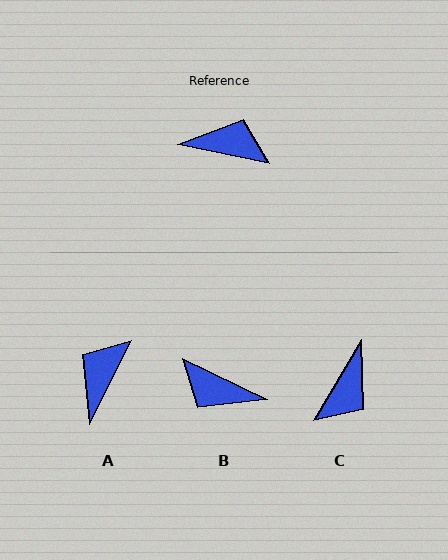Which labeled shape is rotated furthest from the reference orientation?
B, about 166 degrees away.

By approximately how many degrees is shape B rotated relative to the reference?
Approximately 166 degrees counter-clockwise.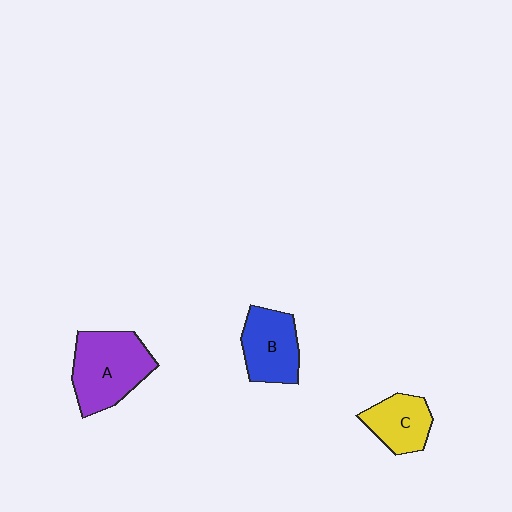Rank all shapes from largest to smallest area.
From largest to smallest: A (purple), B (blue), C (yellow).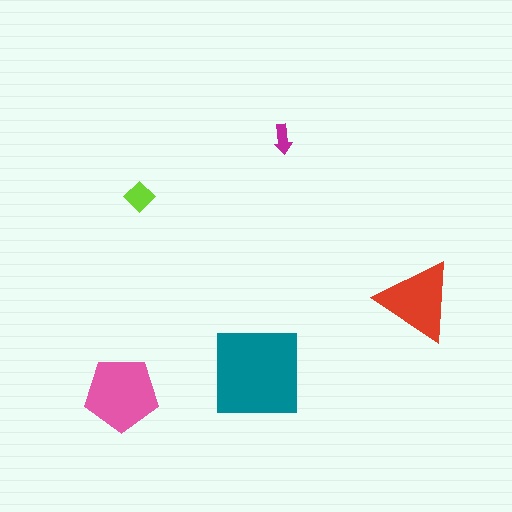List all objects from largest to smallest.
The teal square, the pink pentagon, the red triangle, the lime diamond, the magenta arrow.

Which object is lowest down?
The pink pentagon is bottommost.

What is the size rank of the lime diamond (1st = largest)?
4th.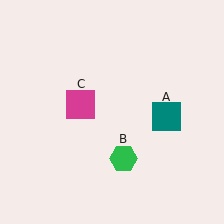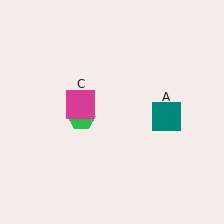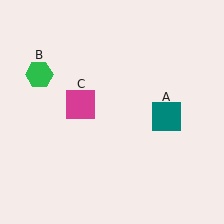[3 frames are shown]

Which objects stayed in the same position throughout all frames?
Teal square (object A) and magenta square (object C) remained stationary.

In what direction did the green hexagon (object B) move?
The green hexagon (object B) moved up and to the left.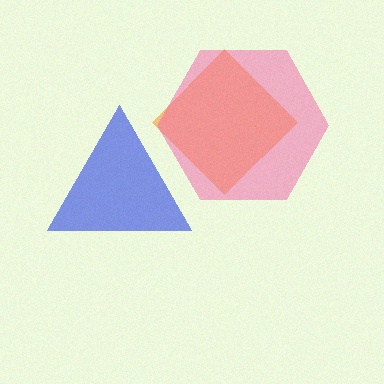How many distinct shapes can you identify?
There are 3 distinct shapes: an orange diamond, a pink hexagon, a blue triangle.